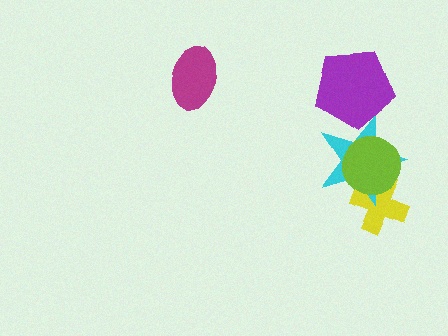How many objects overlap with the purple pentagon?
1 object overlaps with the purple pentagon.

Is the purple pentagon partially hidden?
No, no other shape covers it.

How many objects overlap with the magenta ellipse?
0 objects overlap with the magenta ellipse.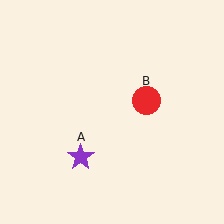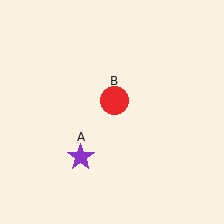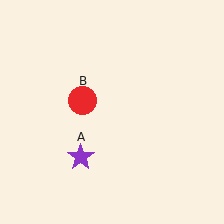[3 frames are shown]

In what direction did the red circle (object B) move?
The red circle (object B) moved left.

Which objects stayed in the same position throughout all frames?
Purple star (object A) remained stationary.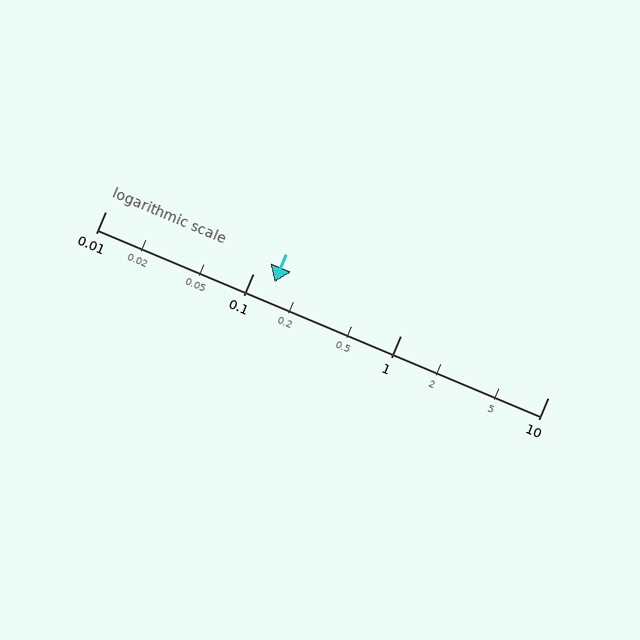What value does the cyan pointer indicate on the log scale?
The pointer indicates approximately 0.14.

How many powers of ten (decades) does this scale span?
The scale spans 3 decades, from 0.01 to 10.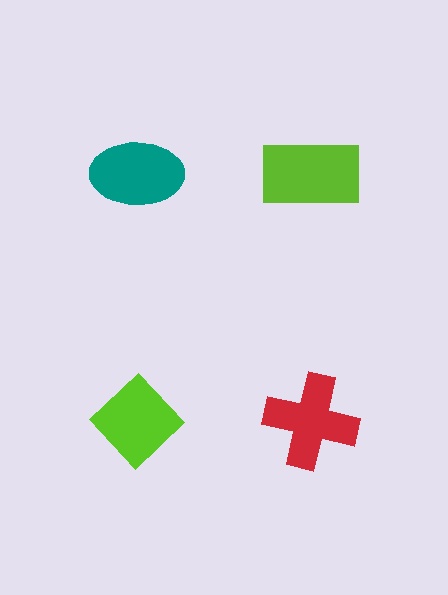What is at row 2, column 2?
A red cross.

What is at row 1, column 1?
A teal ellipse.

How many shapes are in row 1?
2 shapes.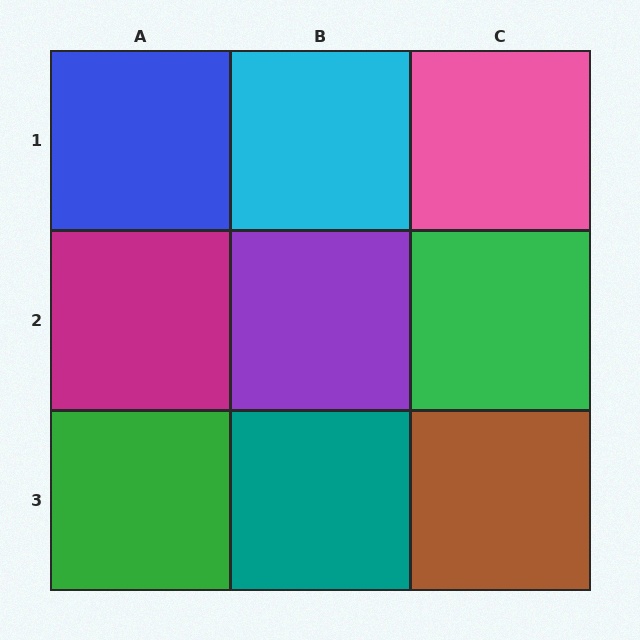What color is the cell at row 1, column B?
Cyan.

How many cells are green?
2 cells are green.